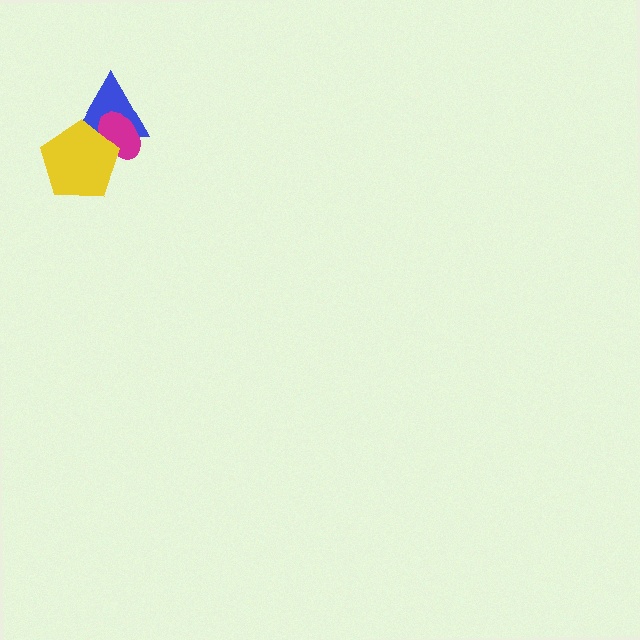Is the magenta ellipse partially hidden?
Yes, it is partially covered by another shape.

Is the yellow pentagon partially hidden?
No, no other shape covers it.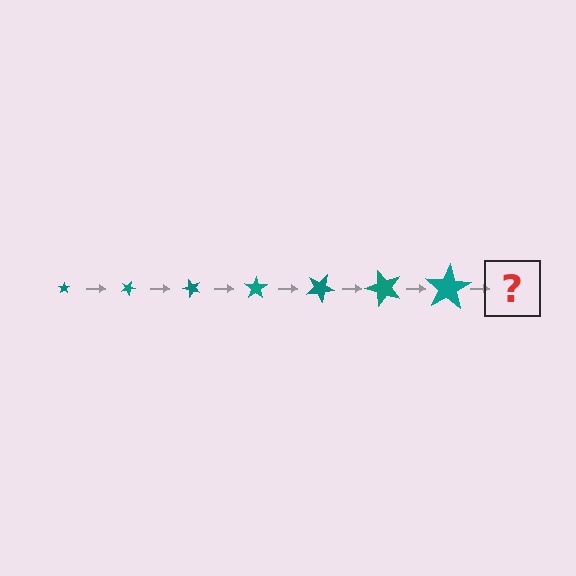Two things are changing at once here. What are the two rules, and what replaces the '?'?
The two rules are that the star grows larger each step and it rotates 25 degrees each step. The '?' should be a star, larger than the previous one and rotated 175 degrees from the start.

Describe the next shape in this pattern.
It should be a star, larger than the previous one and rotated 175 degrees from the start.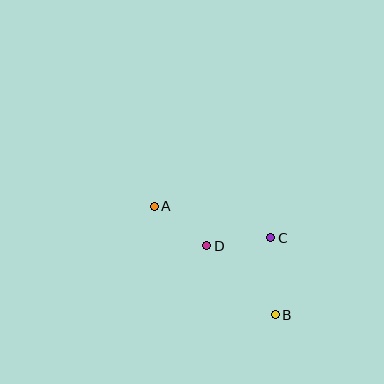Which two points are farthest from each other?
Points A and B are farthest from each other.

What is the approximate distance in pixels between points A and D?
The distance between A and D is approximately 66 pixels.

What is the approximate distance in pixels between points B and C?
The distance between B and C is approximately 77 pixels.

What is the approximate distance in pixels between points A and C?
The distance between A and C is approximately 121 pixels.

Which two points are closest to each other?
Points C and D are closest to each other.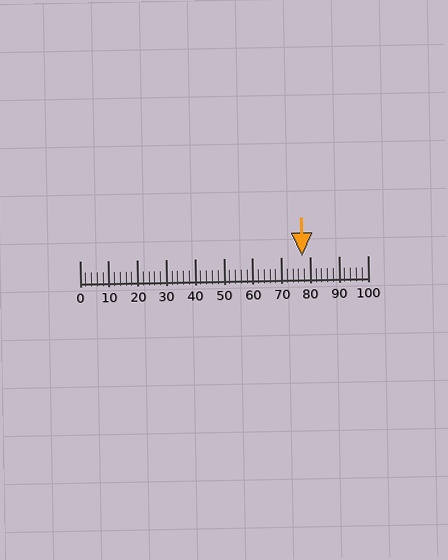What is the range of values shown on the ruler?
The ruler shows values from 0 to 100.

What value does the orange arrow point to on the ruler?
The orange arrow points to approximately 77.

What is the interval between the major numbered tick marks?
The major tick marks are spaced 10 units apart.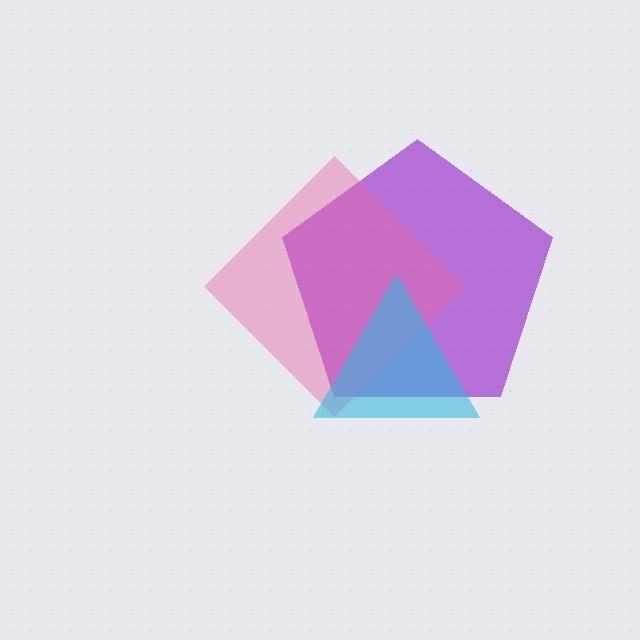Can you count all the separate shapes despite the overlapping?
Yes, there are 3 separate shapes.